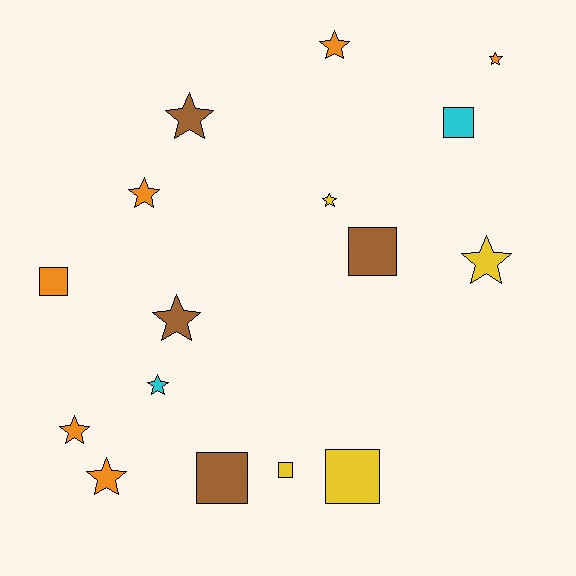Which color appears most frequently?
Orange, with 6 objects.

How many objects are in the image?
There are 16 objects.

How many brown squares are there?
There are 2 brown squares.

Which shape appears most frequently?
Star, with 10 objects.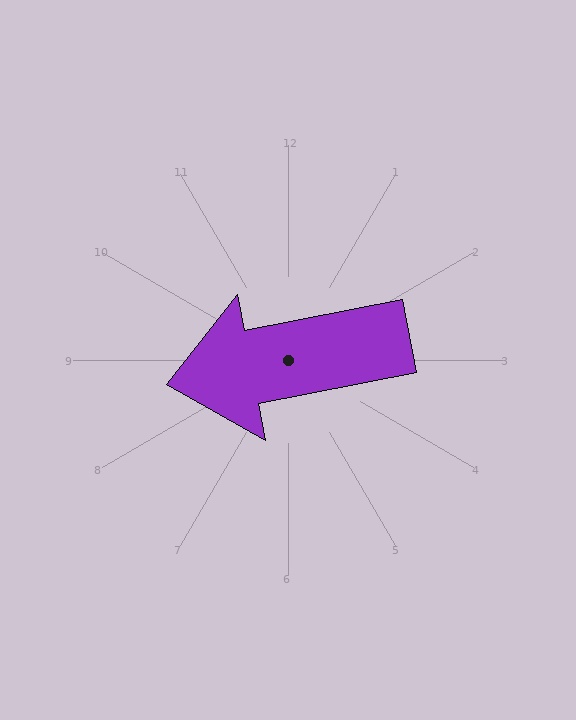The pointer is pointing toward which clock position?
Roughly 9 o'clock.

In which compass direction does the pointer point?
West.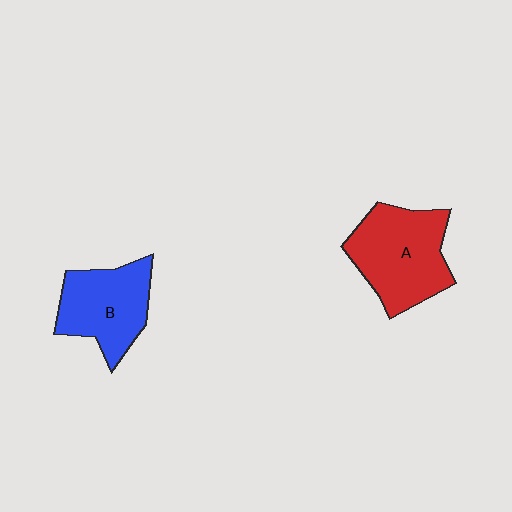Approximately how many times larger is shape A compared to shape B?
Approximately 1.2 times.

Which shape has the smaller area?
Shape B (blue).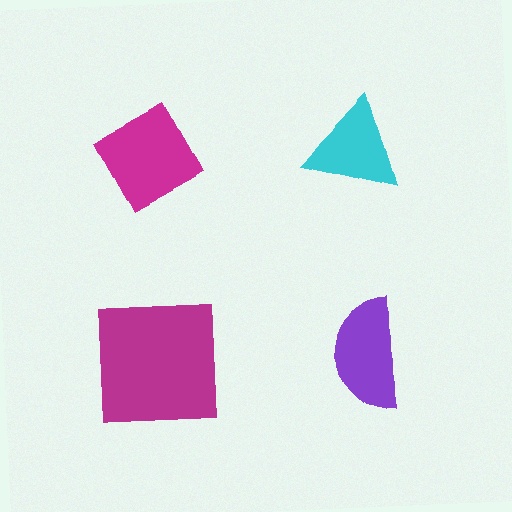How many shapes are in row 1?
2 shapes.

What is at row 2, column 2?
A purple semicircle.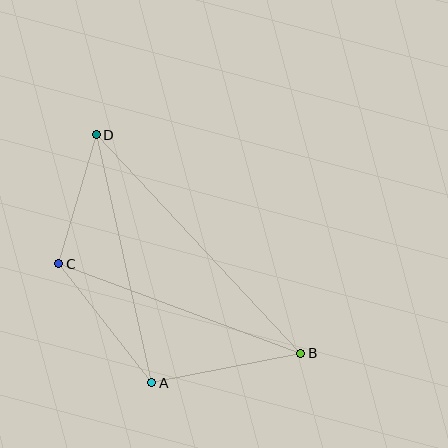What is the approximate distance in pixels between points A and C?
The distance between A and C is approximately 151 pixels.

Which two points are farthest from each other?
Points B and D are farthest from each other.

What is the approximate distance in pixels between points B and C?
The distance between B and C is approximately 258 pixels.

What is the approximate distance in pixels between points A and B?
The distance between A and B is approximately 152 pixels.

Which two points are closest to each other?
Points C and D are closest to each other.